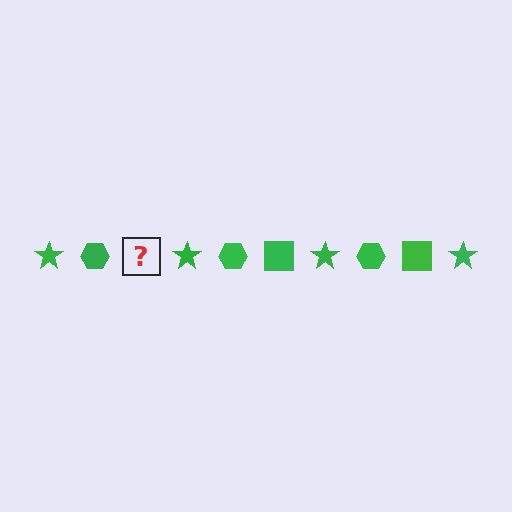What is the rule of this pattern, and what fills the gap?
The rule is that the pattern cycles through star, hexagon, square shapes in green. The gap should be filled with a green square.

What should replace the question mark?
The question mark should be replaced with a green square.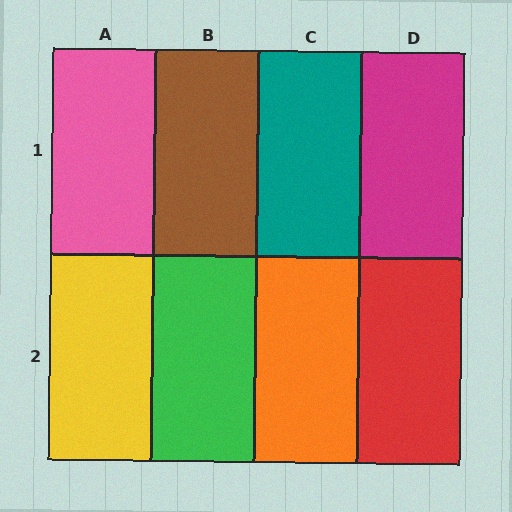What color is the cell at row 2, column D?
Red.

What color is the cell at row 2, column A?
Yellow.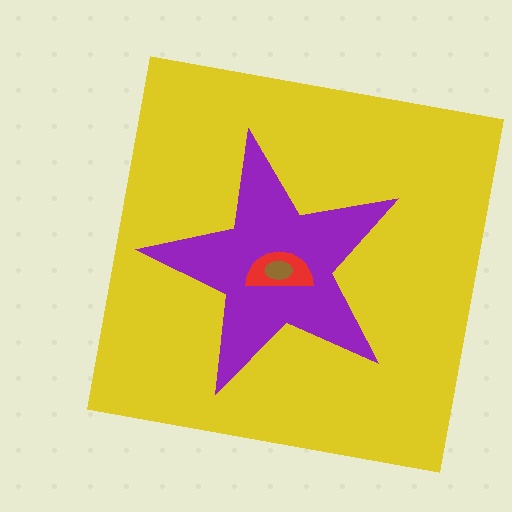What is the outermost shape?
The yellow square.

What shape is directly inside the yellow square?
The purple star.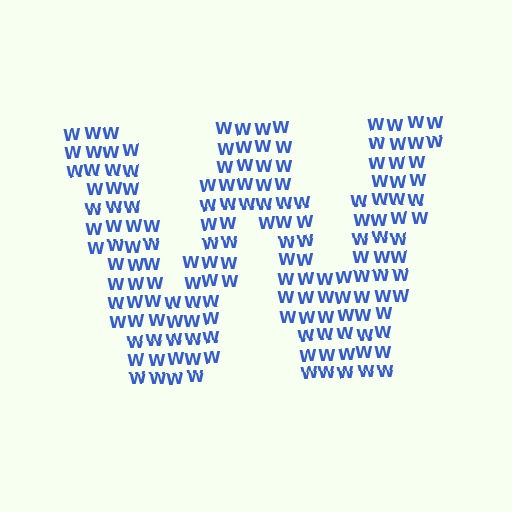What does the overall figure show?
The overall figure shows the letter W.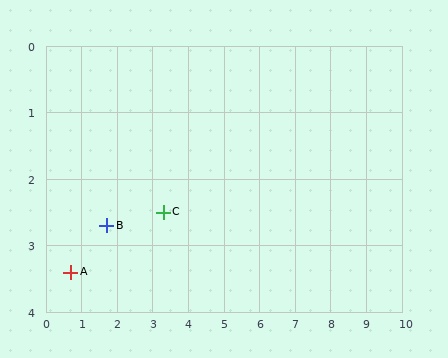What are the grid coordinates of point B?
Point B is at approximately (1.7, 2.7).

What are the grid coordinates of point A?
Point A is at approximately (0.7, 3.4).